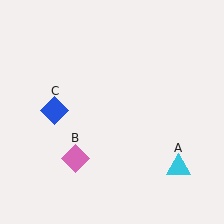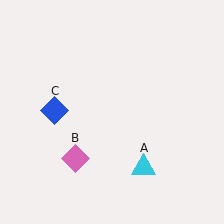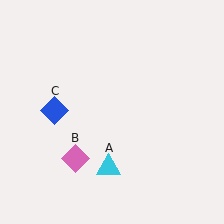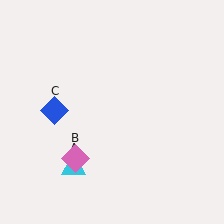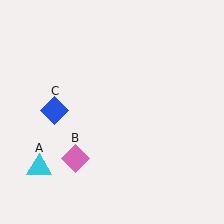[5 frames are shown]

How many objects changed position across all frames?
1 object changed position: cyan triangle (object A).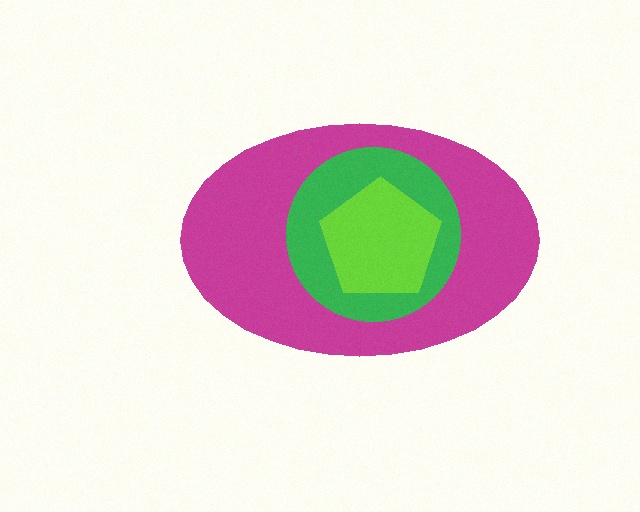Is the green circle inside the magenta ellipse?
Yes.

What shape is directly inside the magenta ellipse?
The green circle.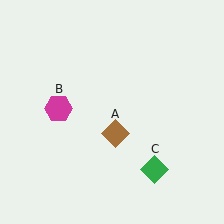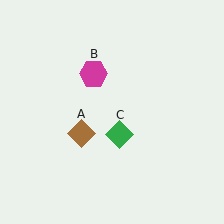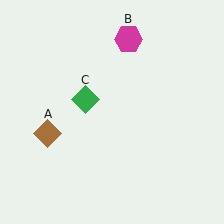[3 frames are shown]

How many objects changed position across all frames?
3 objects changed position: brown diamond (object A), magenta hexagon (object B), green diamond (object C).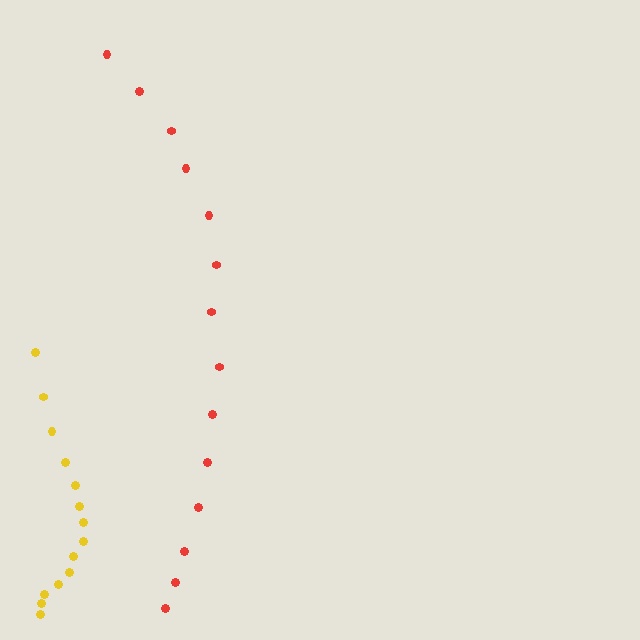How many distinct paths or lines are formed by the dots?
There are 2 distinct paths.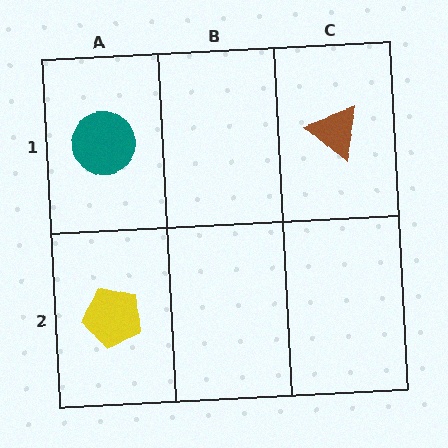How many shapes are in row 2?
1 shape.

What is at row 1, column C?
A brown triangle.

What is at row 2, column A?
A yellow pentagon.